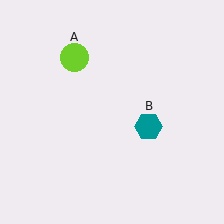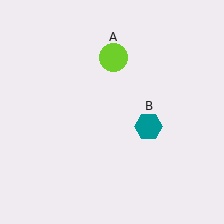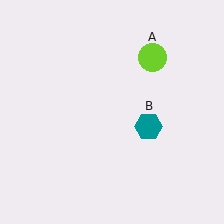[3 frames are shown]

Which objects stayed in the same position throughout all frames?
Teal hexagon (object B) remained stationary.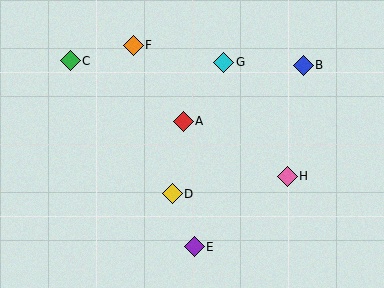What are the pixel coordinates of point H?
Point H is at (287, 176).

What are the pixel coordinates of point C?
Point C is at (70, 61).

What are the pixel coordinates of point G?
Point G is at (224, 62).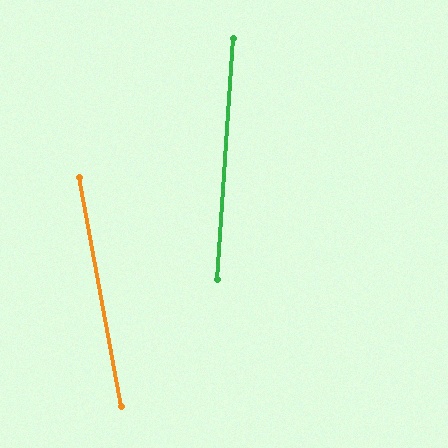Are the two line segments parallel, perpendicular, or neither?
Neither parallel nor perpendicular — they differ by about 14°.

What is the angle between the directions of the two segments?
Approximately 14 degrees.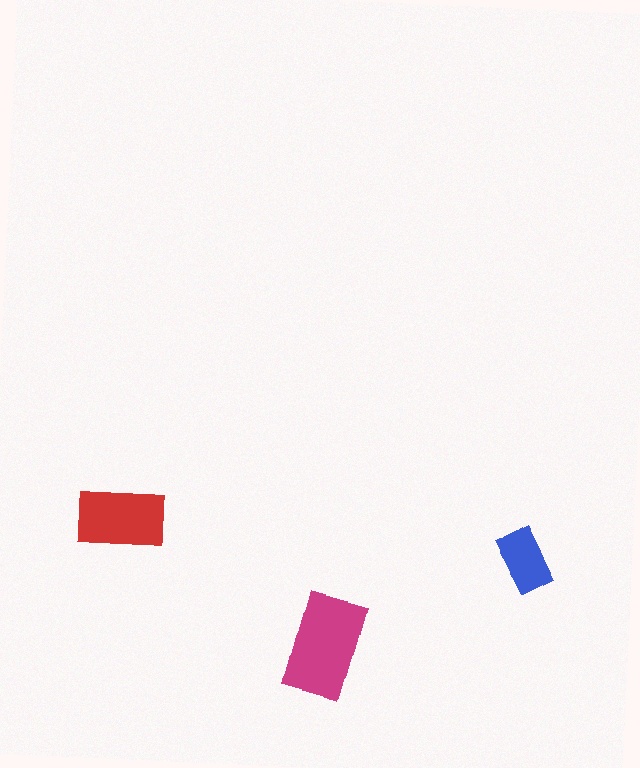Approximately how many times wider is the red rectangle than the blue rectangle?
About 1.5 times wider.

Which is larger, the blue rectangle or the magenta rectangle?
The magenta one.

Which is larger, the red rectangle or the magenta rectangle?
The magenta one.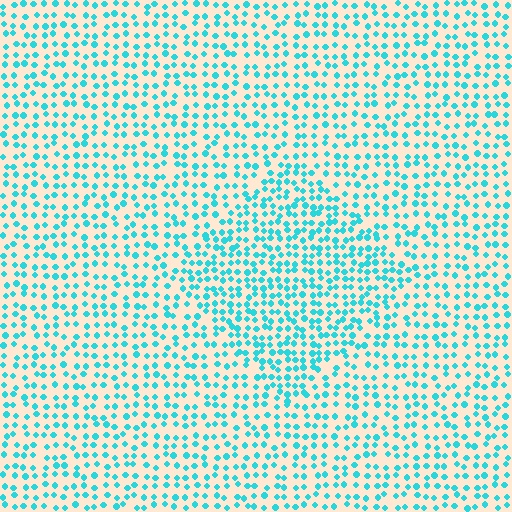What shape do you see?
I see a diamond.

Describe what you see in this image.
The image contains small cyan elements arranged at two different densities. A diamond-shaped region is visible where the elements are more densely packed than the surrounding area.